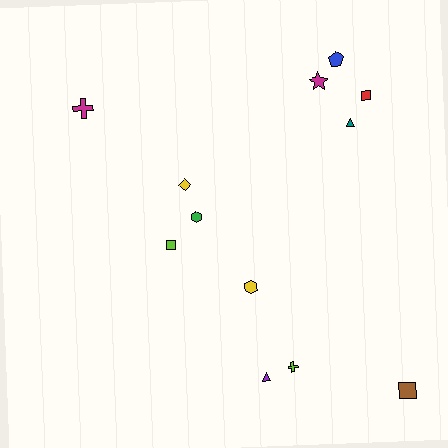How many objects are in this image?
There are 12 objects.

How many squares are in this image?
There are 3 squares.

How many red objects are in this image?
There is 1 red object.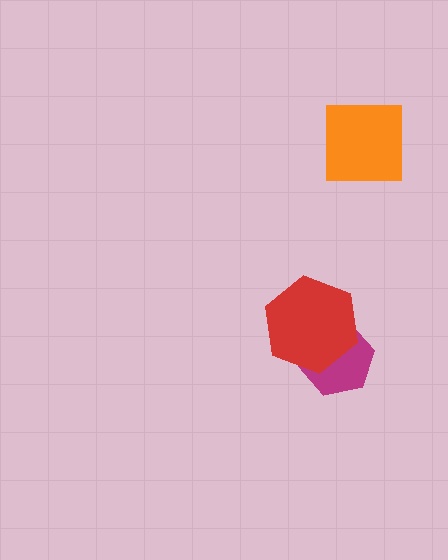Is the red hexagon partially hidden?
No, no other shape covers it.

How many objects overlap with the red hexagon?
1 object overlaps with the red hexagon.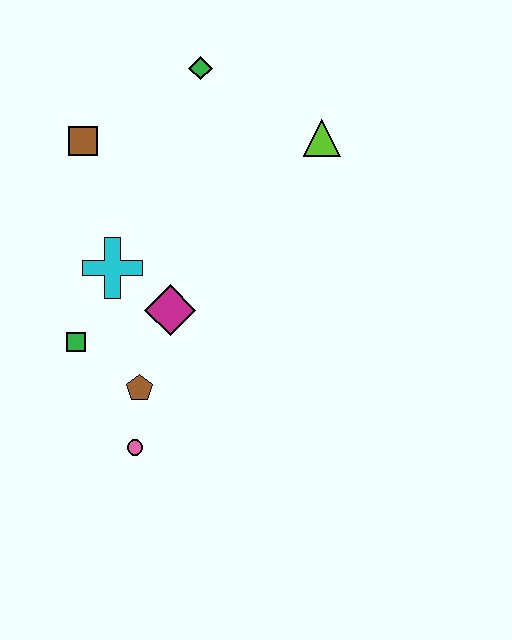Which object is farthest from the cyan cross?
The lime triangle is farthest from the cyan cross.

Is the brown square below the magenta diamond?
No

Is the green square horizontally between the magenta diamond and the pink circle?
No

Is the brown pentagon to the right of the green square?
Yes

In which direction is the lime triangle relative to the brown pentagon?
The lime triangle is above the brown pentagon.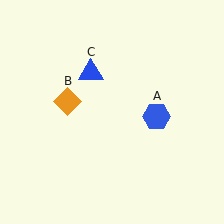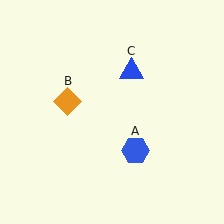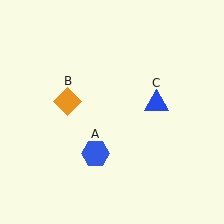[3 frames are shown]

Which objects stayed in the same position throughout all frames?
Orange diamond (object B) remained stationary.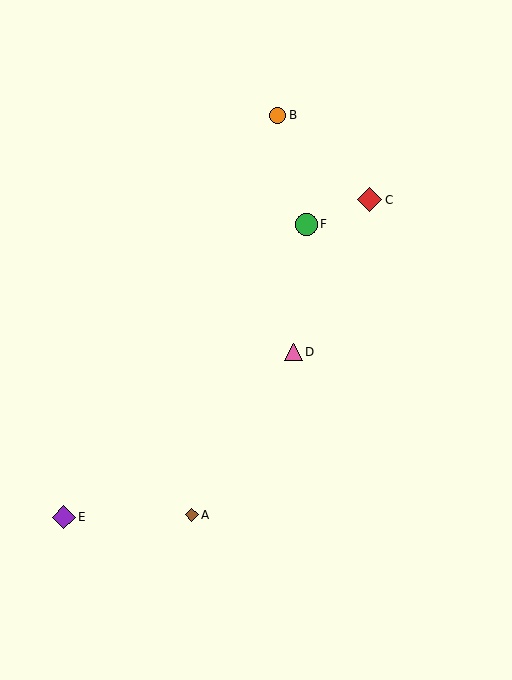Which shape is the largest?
The red diamond (labeled C) is the largest.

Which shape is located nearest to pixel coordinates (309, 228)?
The green circle (labeled F) at (306, 224) is nearest to that location.